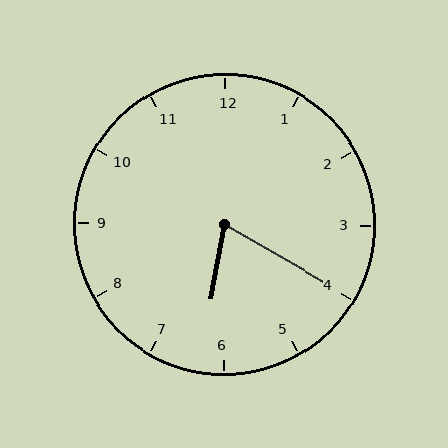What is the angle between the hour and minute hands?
Approximately 70 degrees.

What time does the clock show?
6:20.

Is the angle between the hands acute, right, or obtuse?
It is acute.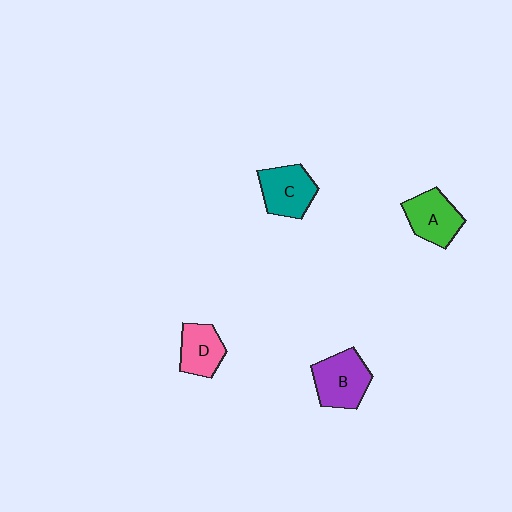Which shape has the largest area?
Shape B (purple).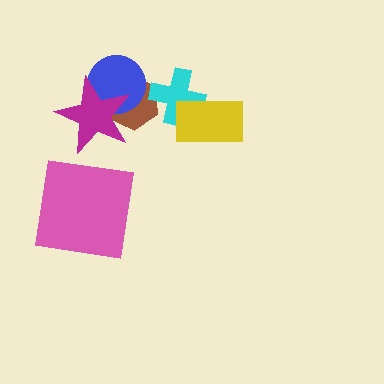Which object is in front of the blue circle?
The magenta star is in front of the blue circle.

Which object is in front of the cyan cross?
The yellow rectangle is in front of the cyan cross.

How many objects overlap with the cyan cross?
2 objects overlap with the cyan cross.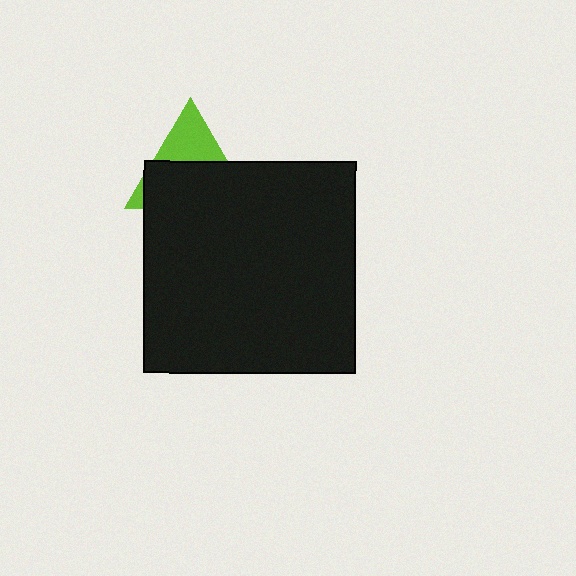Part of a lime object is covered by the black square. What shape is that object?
It is a triangle.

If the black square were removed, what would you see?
You would see the complete lime triangle.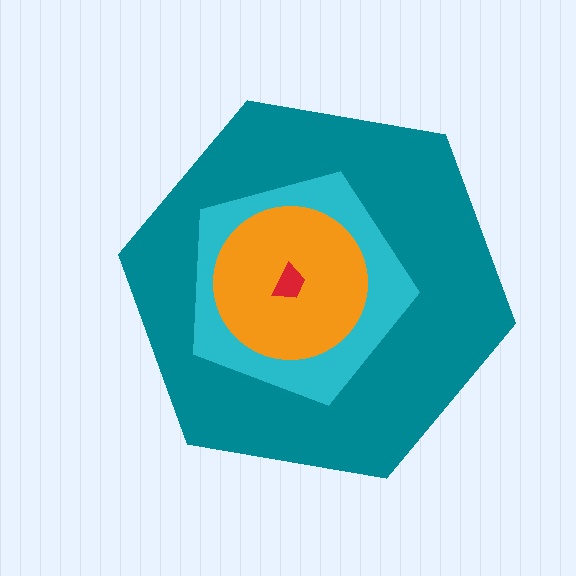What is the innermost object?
The red trapezoid.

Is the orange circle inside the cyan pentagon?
Yes.